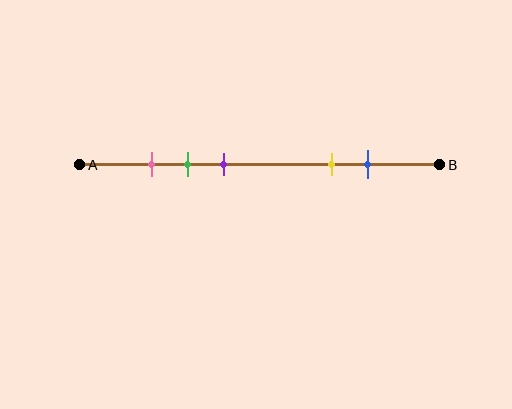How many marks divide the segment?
There are 5 marks dividing the segment.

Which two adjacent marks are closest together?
The pink and green marks are the closest adjacent pair.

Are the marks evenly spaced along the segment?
No, the marks are not evenly spaced.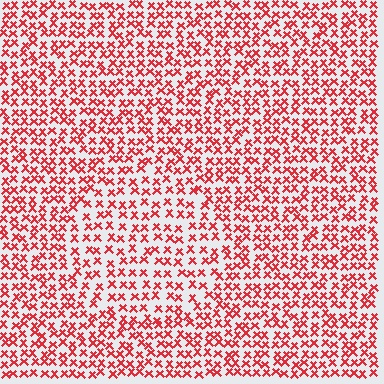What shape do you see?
I see a circle.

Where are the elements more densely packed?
The elements are more densely packed outside the circle boundary.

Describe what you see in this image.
The image contains small red elements arranged at two different densities. A circle-shaped region is visible where the elements are less densely packed than the surrounding area.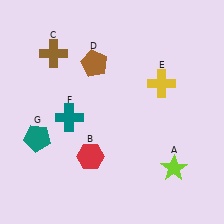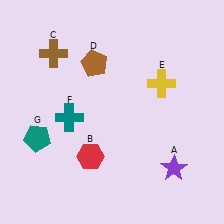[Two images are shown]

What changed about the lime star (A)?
In Image 1, A is lime. In Image 2, it changed to purple.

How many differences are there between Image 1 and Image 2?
There is 1 difference between the two images.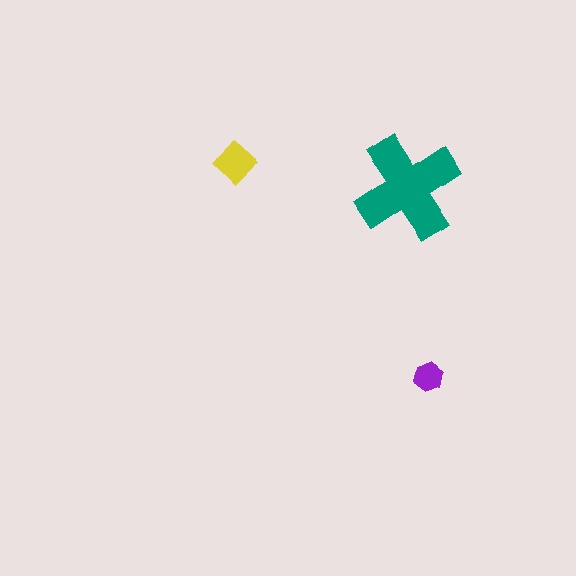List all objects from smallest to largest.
The purple hexagon, the yellow diamond, the teal cross.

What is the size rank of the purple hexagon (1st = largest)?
3rd.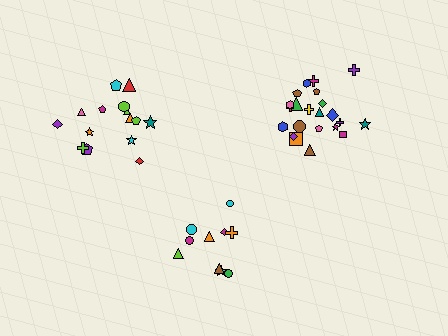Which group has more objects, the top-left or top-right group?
The top-right group.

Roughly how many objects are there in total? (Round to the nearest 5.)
Roughly 45 objects in total.